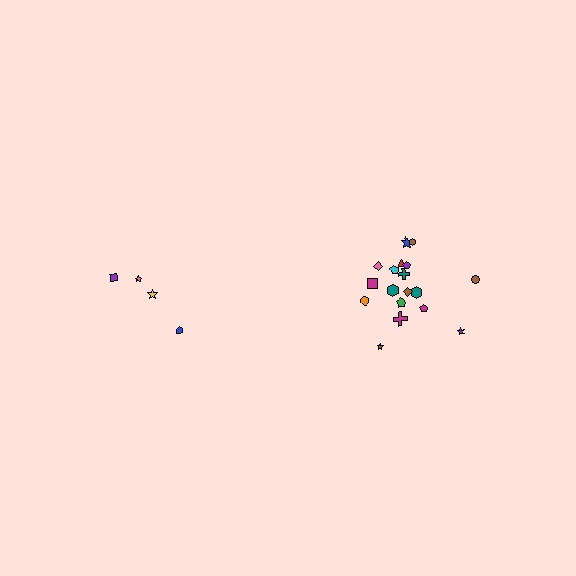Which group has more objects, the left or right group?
The right group.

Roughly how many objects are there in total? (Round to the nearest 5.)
Roughly 20 objects in total.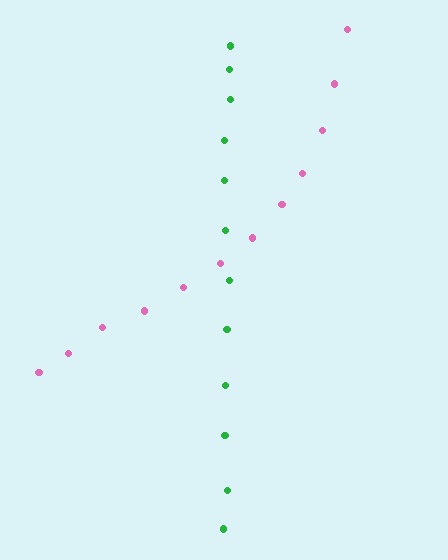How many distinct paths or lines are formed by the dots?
There are 2 distinct paths.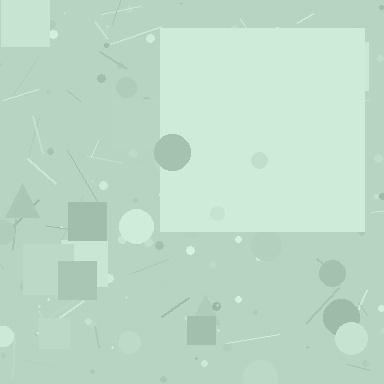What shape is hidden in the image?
A square is hidden in the image.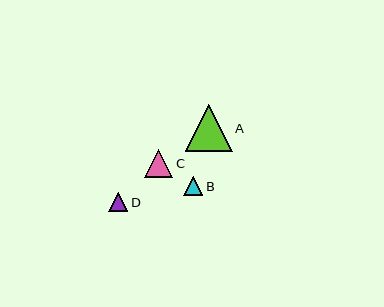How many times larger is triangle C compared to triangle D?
Triangle C is approximately 1.5 times the size of triangle D.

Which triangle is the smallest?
Triangle B is the smallest with a size of approximately 19 pixels.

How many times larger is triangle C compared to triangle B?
Triangle C is approximately 1.5 times the size of triangle B.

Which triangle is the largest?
Triangle A is the largest with a size of approximately 47 pixels.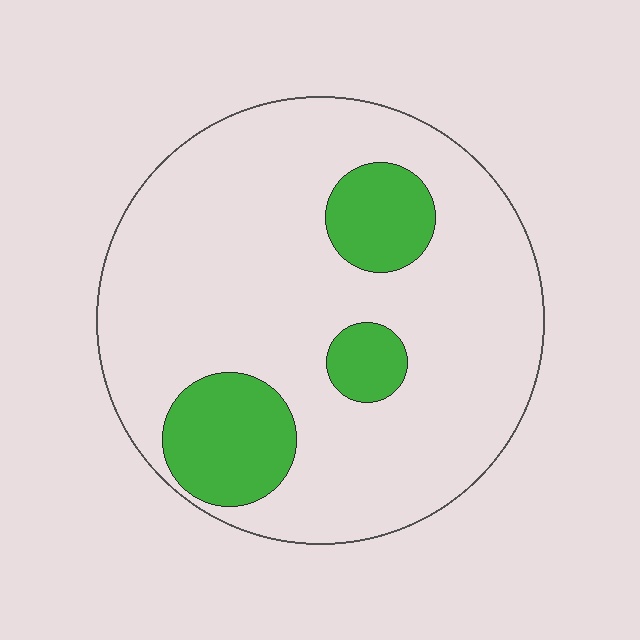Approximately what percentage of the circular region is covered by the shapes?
Approximately 20%.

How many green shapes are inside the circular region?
3.